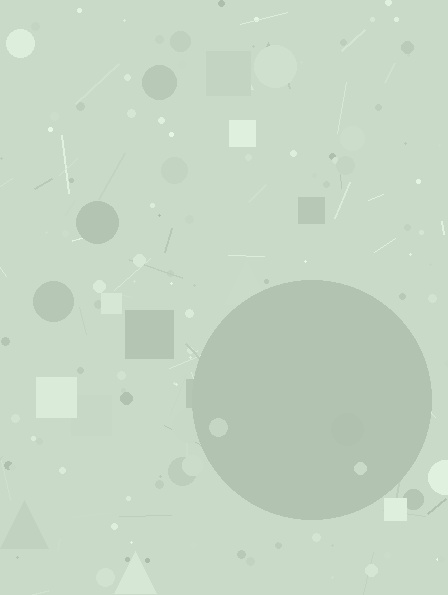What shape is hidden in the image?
A circle is hidden in the image.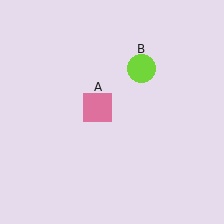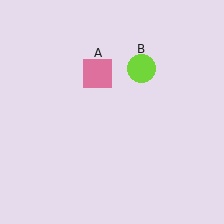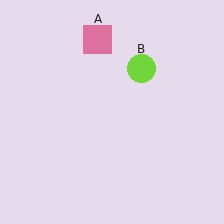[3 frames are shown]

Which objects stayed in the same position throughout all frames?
Lime circle (object B) remained stationary.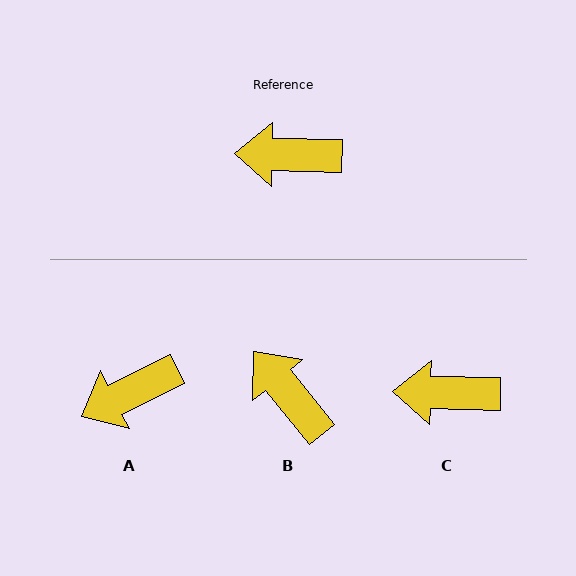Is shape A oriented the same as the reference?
No, it is off by about 27 degrees.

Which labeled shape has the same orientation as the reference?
C.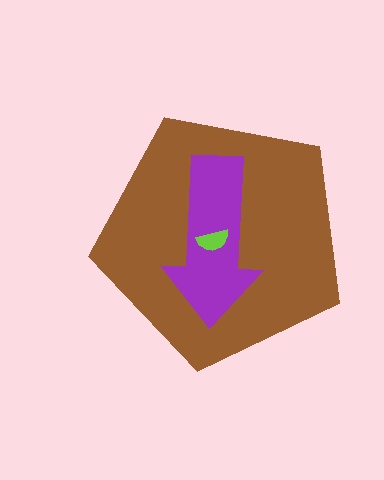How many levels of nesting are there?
3.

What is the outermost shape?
The brown pentagon.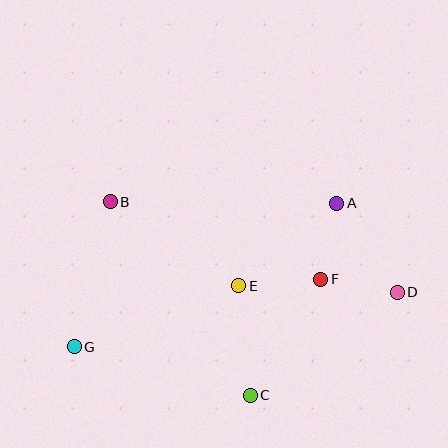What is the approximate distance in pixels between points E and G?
The distance between E and G is approximately 175 pixels.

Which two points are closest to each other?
Points A and F are closest to each other.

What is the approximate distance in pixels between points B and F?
The distance between B and F is approximately 224 pixels.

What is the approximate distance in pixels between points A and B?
The distance between A and B is approximately 227 pixels.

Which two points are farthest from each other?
Points D and G are farthest from each other.